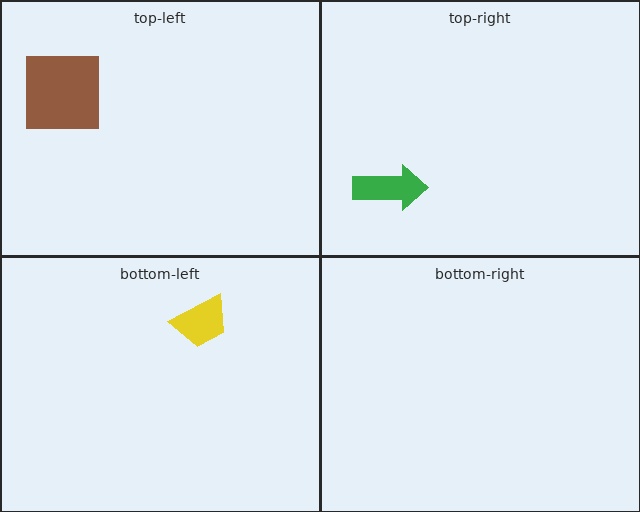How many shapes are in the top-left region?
1.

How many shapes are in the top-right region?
1.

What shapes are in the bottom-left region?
The yellow trapezoid.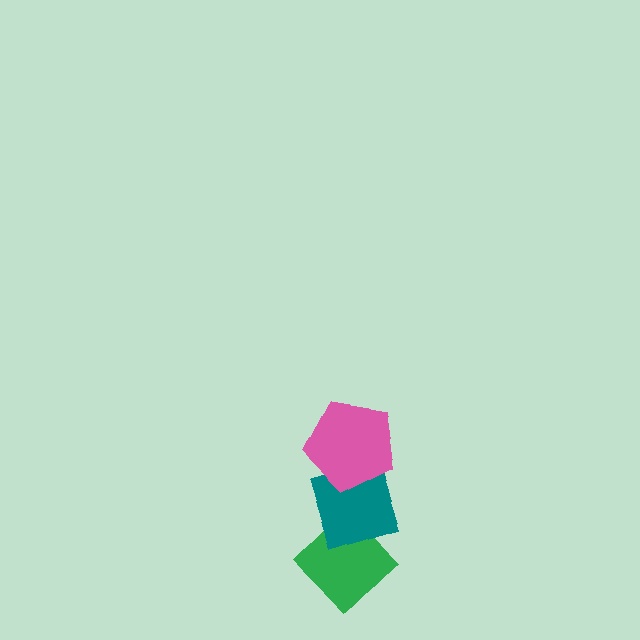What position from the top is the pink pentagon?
The pink pentagon is 1st from the top.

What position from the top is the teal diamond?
The teal diamond is 2nd from the top.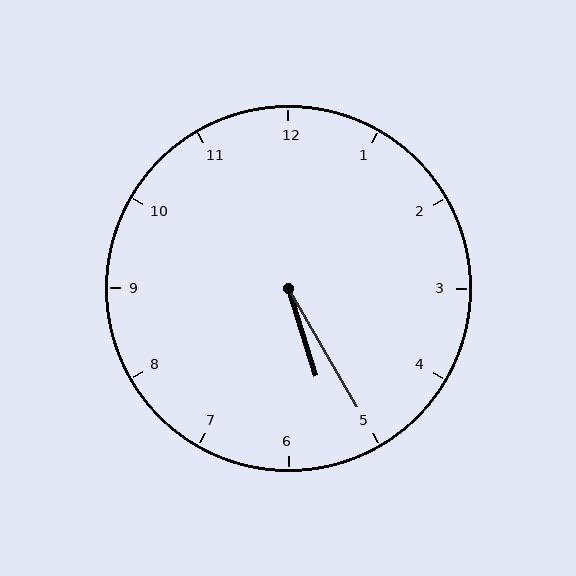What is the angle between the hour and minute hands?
Approximately 12 degrees.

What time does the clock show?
5:25.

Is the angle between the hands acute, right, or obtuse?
It is acute.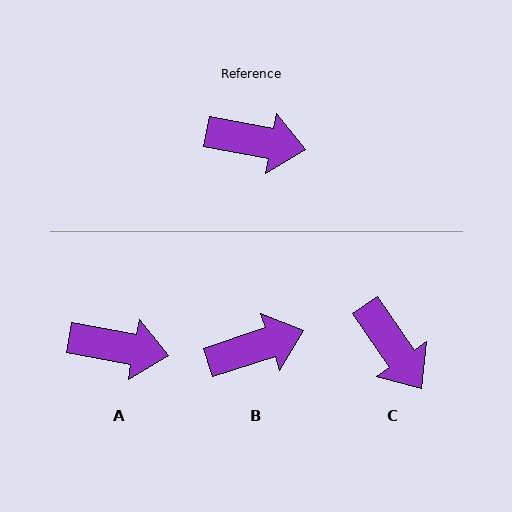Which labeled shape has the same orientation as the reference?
A.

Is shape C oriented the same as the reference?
No, it is off by about 45 degrees.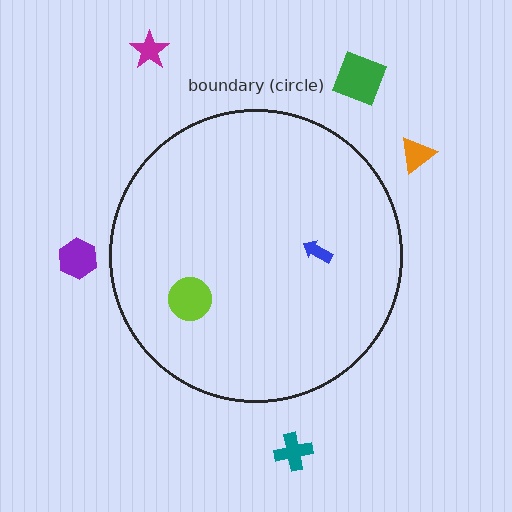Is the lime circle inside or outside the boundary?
Inside.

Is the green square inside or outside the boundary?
Outside.